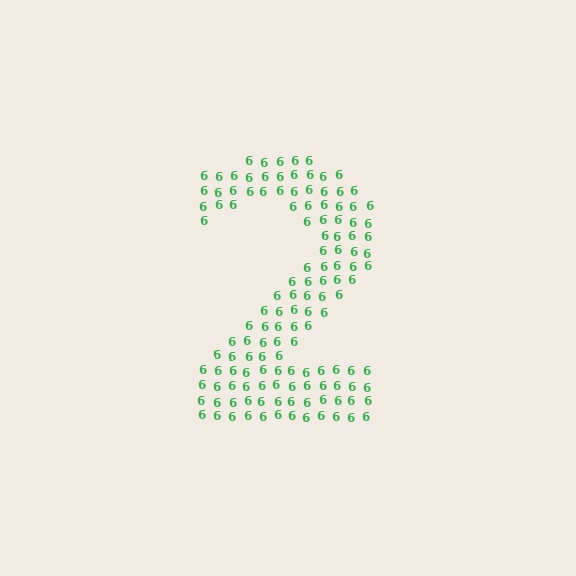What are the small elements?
The small elements are digit 6's.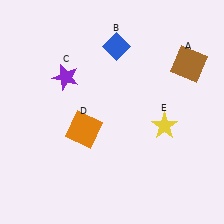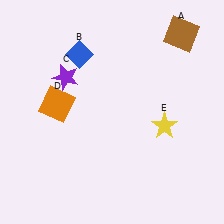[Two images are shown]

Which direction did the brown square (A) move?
The brown square (A) moved up.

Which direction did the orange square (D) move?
The orange square (D) moved left.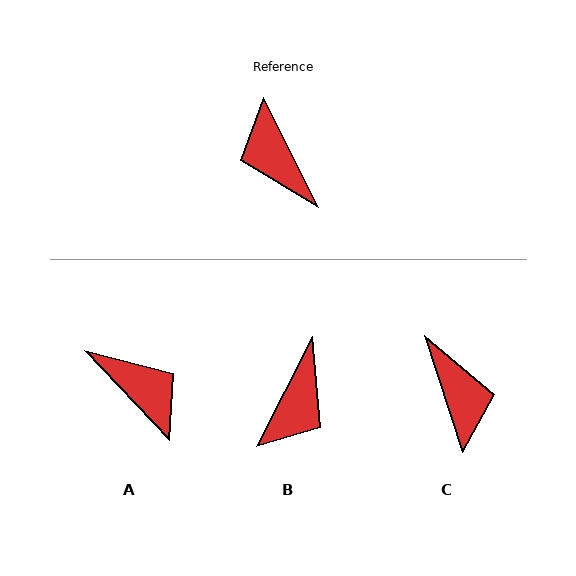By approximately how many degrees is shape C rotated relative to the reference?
Approximately 172 degrees counter-clockwise.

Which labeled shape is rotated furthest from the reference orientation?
C, about 172 degrees away.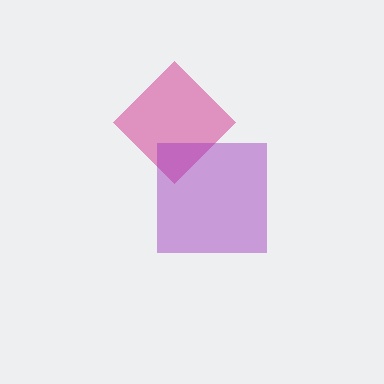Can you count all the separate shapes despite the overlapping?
Yes, there are 2 separate shapes.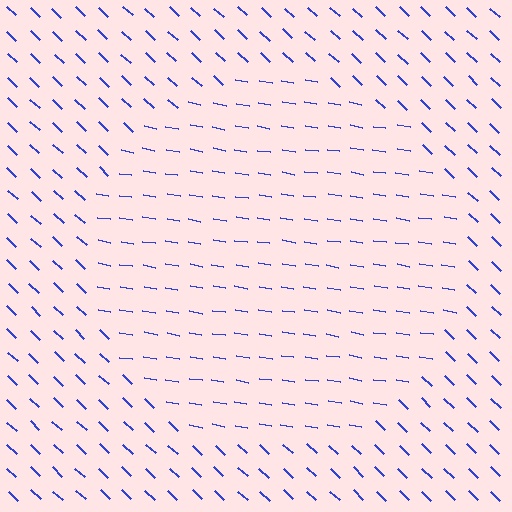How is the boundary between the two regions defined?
The boundary is defined purely by a change in line orientation (approximately 34 degrees difference). All lines are the same color and thickness.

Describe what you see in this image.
The image is filled with small blue line segments. A circle region in the image has lines oriented differently from the surrounding lines, creating a visible texture boundary.